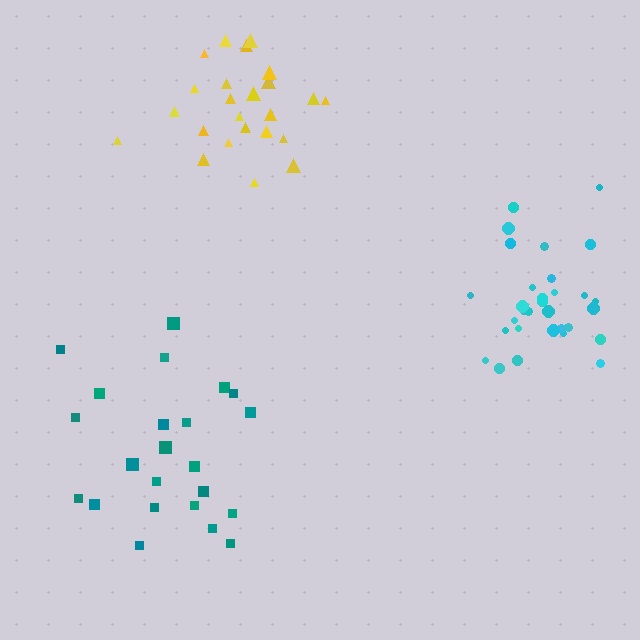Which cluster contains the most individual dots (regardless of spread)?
Cyan (31).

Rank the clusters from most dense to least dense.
cyan, yellow, teal.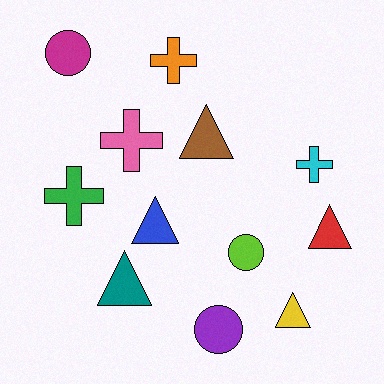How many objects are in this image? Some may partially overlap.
There are 12 objects.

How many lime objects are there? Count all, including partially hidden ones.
There is 1 lime object.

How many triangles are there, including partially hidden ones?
There are 5 triangles.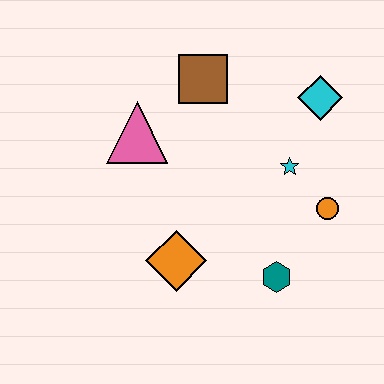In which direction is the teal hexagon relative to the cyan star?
The teal hexagon is below the cyan star.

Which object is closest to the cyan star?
The orange circle is closest to the cyan star.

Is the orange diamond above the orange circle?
No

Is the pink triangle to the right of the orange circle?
No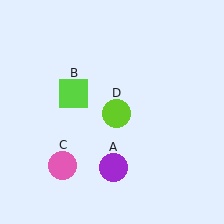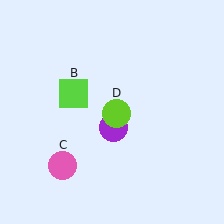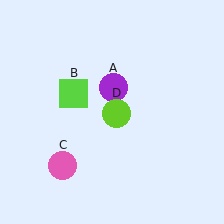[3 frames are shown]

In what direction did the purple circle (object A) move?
The purple circle (object A) moved up.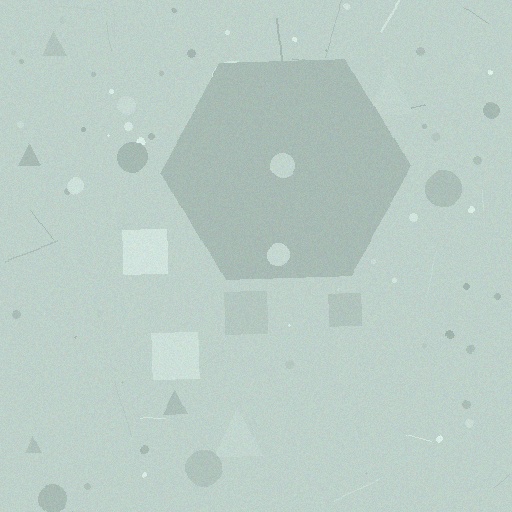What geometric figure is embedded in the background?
A hexagon is embedded in the background.